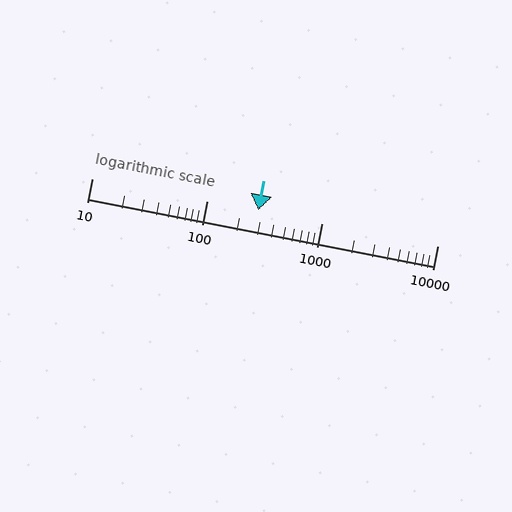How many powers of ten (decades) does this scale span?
The scale spans 3 decades, from 10 to 10000.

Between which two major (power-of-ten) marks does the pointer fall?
The pointer is between 100 and 1000.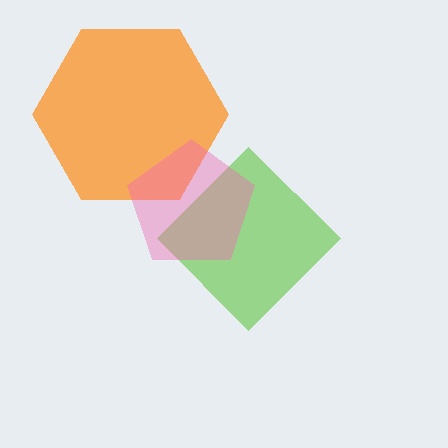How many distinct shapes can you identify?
There are 3 distinct shapes: a lime diamond, an orange hexagon, a pink pentagon.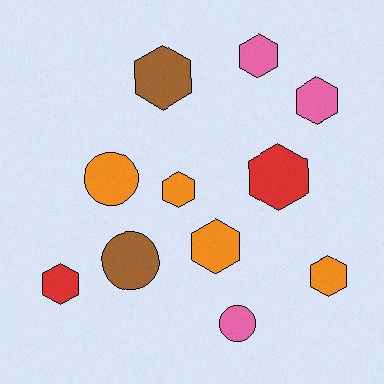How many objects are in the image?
There are 11 objects.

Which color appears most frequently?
Orange, with 4 objects.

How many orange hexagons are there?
There are 3 orange hexagons.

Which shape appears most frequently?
Hexagon, with 8 objects.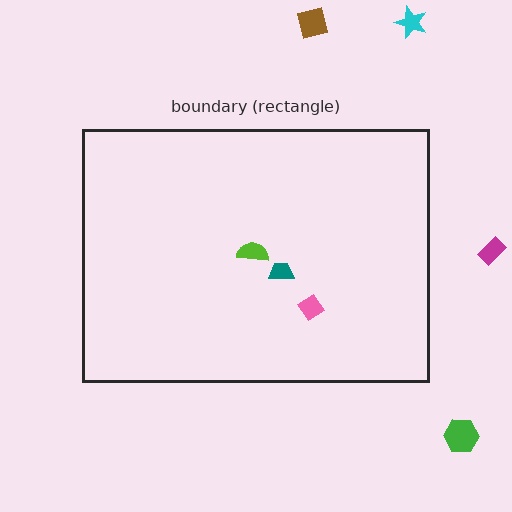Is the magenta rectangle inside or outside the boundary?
Outside.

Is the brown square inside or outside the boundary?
Outside.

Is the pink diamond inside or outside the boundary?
Inside.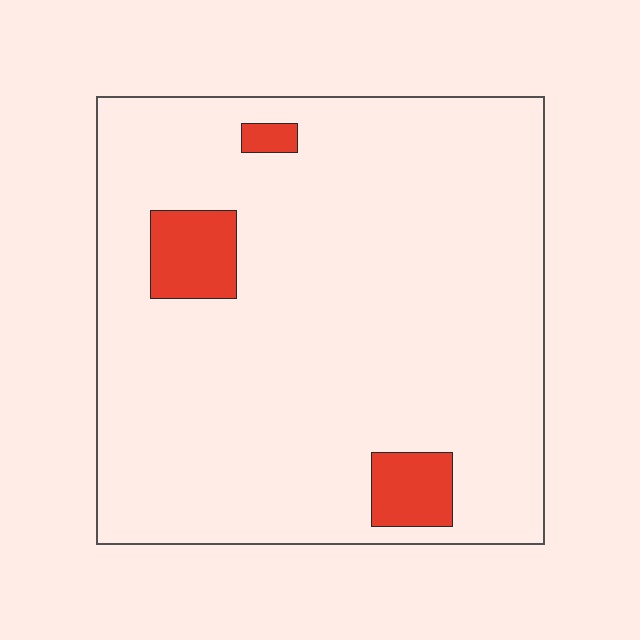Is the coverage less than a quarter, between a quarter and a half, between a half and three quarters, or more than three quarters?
Less than a quarter.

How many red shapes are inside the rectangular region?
3.